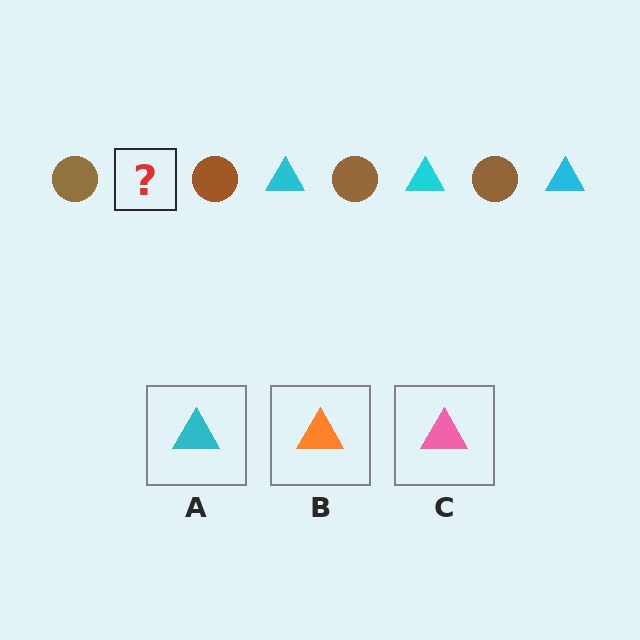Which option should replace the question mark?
Option A.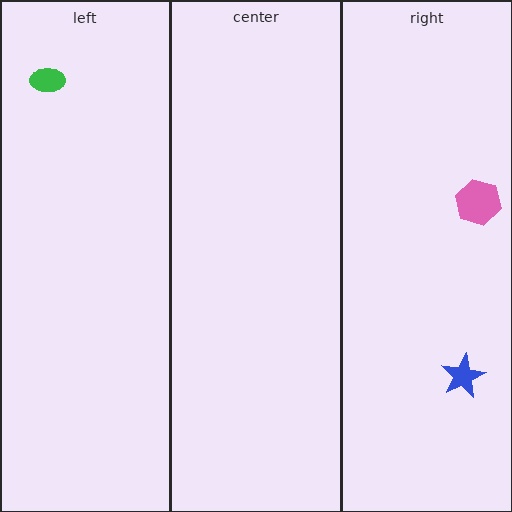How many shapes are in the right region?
2.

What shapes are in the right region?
The blue star, the pink hexagon.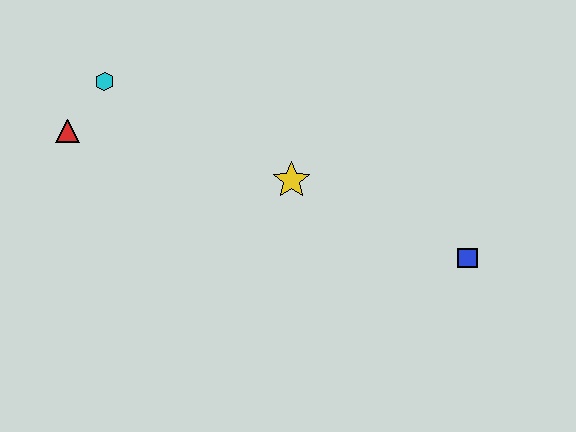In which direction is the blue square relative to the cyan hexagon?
The blue square is to the right of the cyan hexagon.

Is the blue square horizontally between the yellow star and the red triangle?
No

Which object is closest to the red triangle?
The cyan hexagon is closest to the red triangle.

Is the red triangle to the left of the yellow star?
Yes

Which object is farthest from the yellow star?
The red triangle is farthest from the yellow star.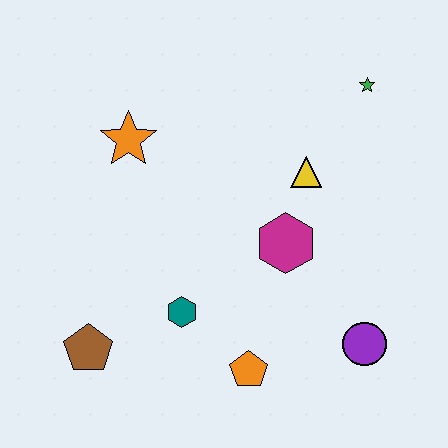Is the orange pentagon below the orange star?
Yes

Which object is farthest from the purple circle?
The orange star is farthest from the purple circle.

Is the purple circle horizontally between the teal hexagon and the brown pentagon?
No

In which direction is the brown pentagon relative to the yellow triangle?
The brown pentagon is to the left of the yellow triangle.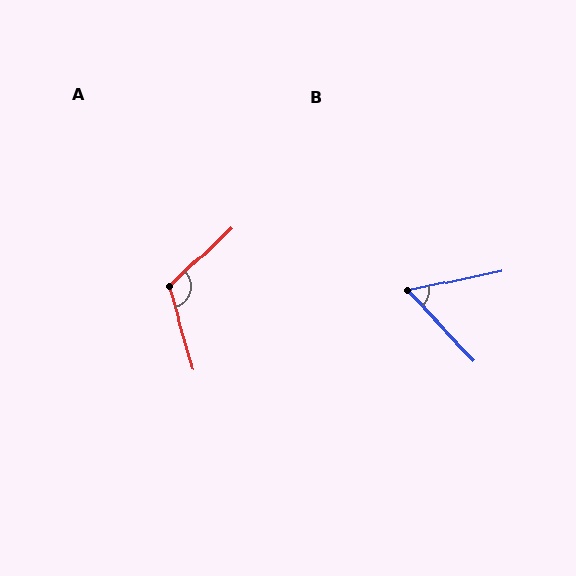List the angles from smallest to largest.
B (58°), A (118°).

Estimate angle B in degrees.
Approximately 58 degrees.